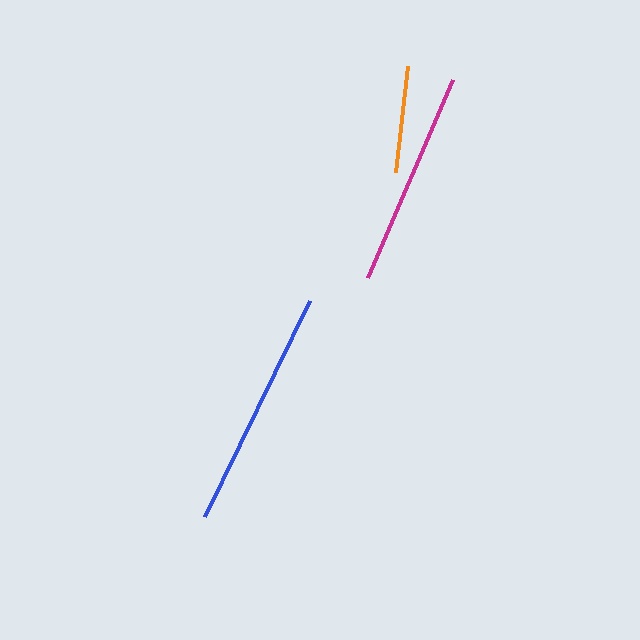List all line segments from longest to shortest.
From longest to shortest: blue, magenta, orange.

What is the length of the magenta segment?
The magenta segment is approximately 216 pixels long.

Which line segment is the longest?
The blue line is the longest at approximately 240 pixels.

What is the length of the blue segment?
The blue segment is approximately 240 pixels long.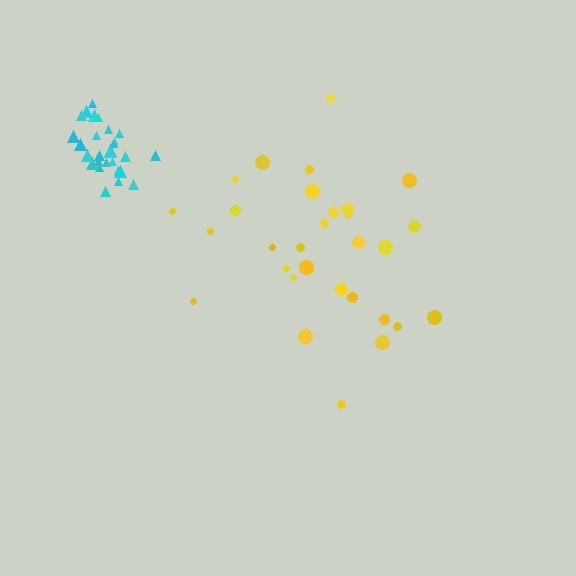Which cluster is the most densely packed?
Cyan.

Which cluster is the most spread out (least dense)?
Yellow.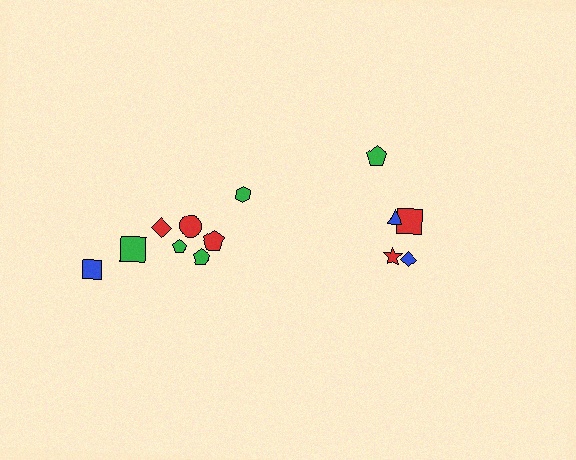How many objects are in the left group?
There are 8 objects.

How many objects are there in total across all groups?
There are 13 objects.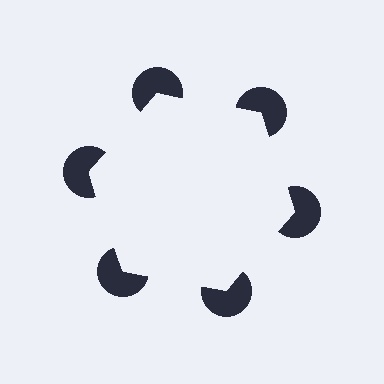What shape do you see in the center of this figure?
An illusory hexagon — its edges are inferred from the aligned wedge cuts in the pac-man discs, not physically drawn.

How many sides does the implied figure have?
6 sides.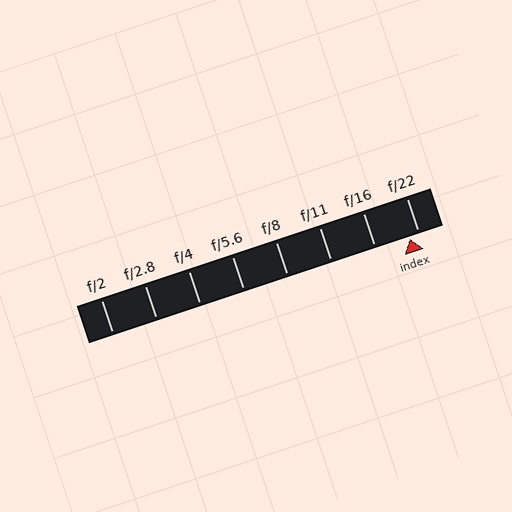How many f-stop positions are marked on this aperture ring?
There are 8 f-stop positions marked.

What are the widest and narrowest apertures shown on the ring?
The widest aperture shown is f/2 and the narrowest is f/22.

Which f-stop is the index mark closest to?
The index mark is closest to f/22.